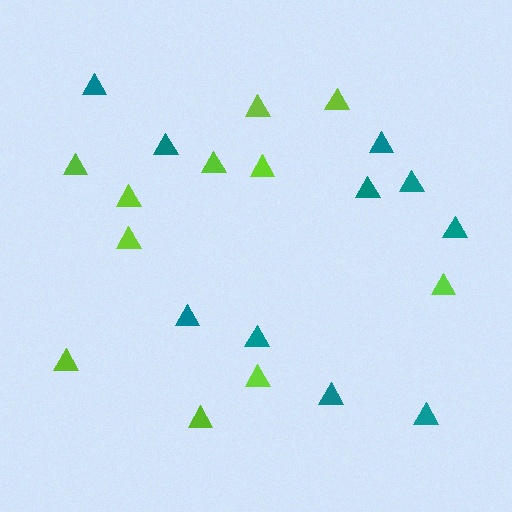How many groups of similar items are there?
There are 2 groups: one group of lime triangles (11) and one group of teal triangles (10).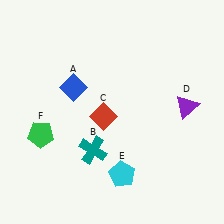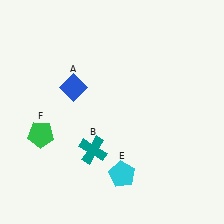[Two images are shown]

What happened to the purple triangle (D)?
The purple triangle (D) was removed in Image 2. It was in the top-right area of Image 1.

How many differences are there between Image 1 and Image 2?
There are 2 differences between the two images.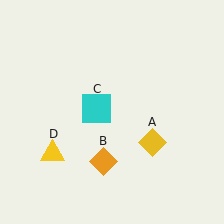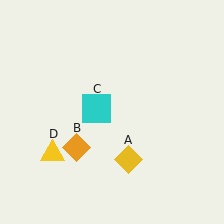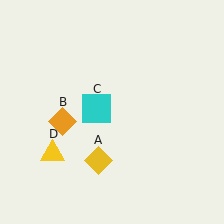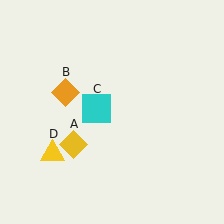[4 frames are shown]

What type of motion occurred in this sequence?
The yellow diamond (object A), orange diamond (object B) rotated clockwise around the center of the scene.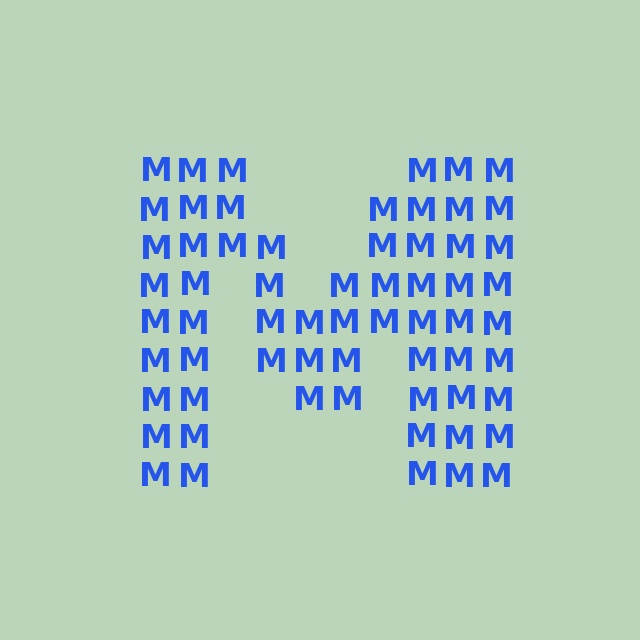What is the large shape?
The large shape is the letter M.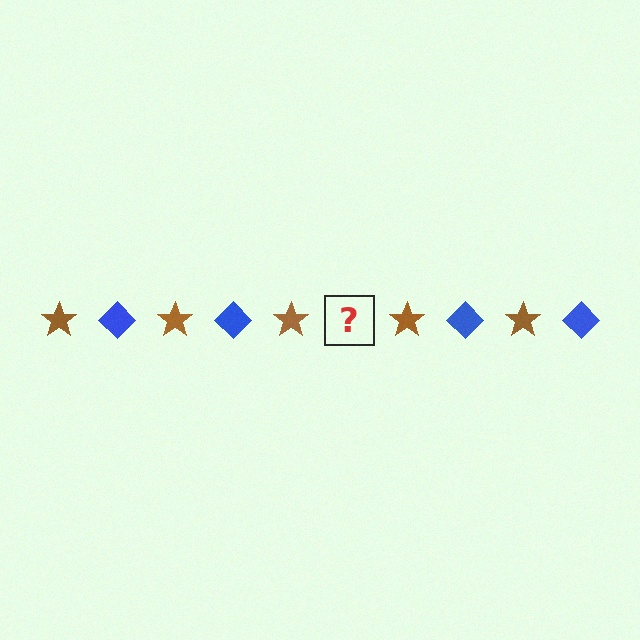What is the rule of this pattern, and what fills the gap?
The rule is that the pattern alternates between brown star and blue diamond. The gap should be filled with a blue diamond.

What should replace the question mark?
The question mark should be replaced with a blue diamond.